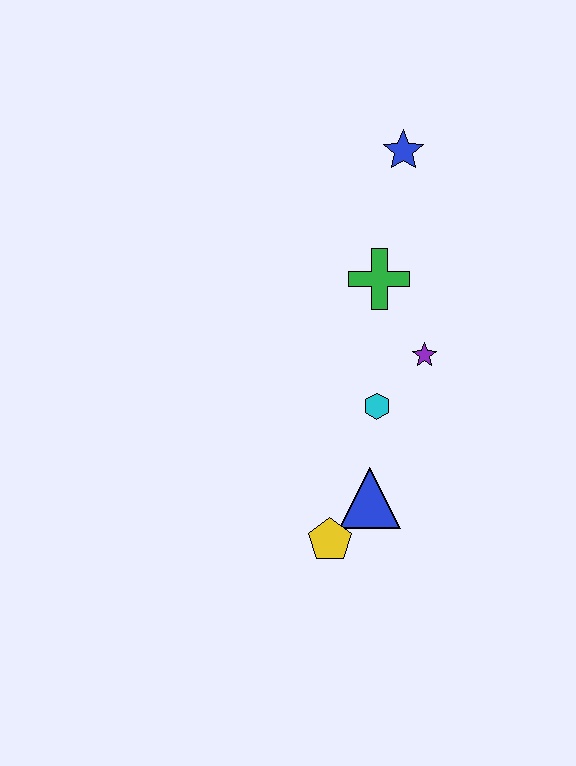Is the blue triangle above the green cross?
No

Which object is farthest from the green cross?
The yellow pentagon is farthest from the green cross.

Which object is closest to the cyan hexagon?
The purple star is closest to the cyan hexagon.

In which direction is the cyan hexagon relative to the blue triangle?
The cyan hexagon is above the blue triangle.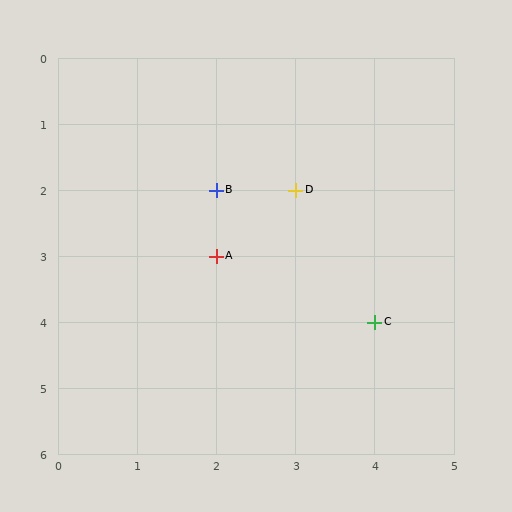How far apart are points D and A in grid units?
Points D and A are 1 column and 1 row apart (about 1.4 grid units diagonally).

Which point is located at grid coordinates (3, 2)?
Point D is at (3, 2).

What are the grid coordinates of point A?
Point A is at grid coordinates (2, 3).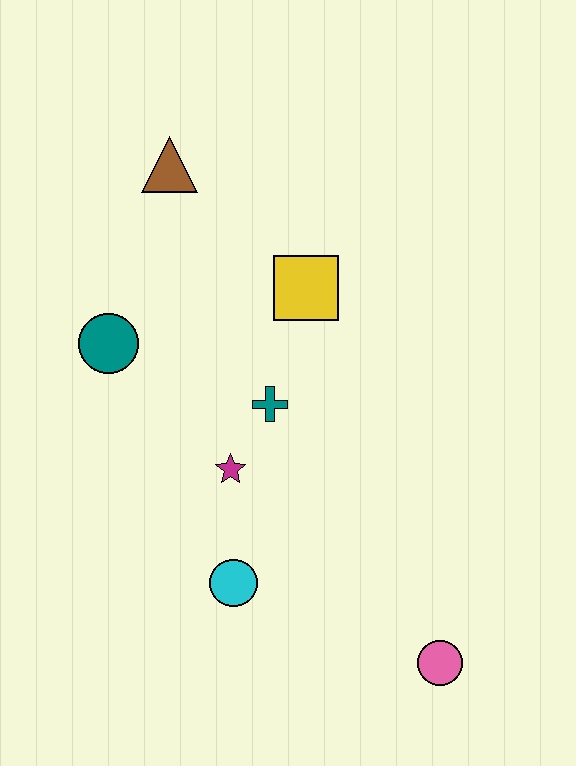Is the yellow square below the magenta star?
No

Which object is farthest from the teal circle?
The pink circle is farthest from the teal circle.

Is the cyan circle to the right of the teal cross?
No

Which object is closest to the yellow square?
The teal cross is closest to the yellow square.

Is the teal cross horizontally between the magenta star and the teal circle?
No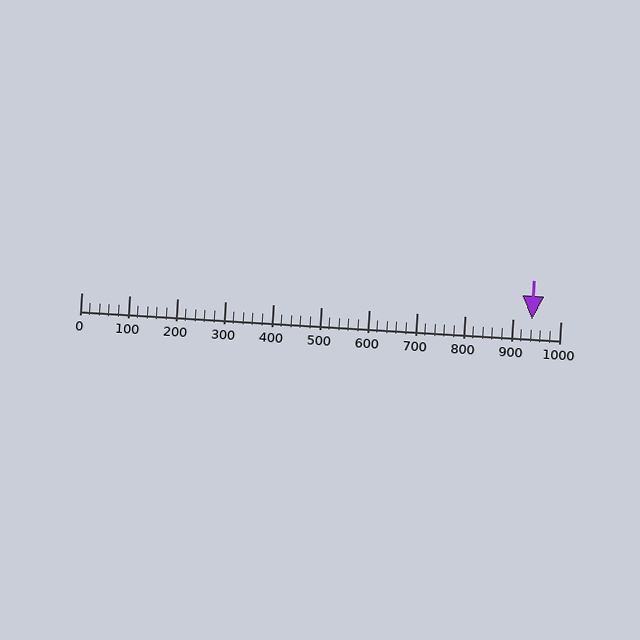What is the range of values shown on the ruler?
The ruler shows values from 0 to 1000.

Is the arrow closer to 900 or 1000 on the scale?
The arrow is closer to 900.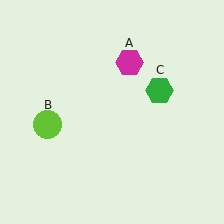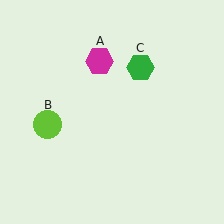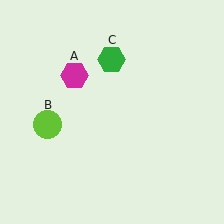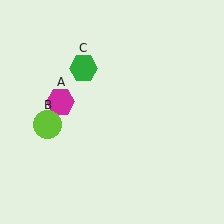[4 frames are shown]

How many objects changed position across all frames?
2 objects changed position: magenta hexagon (object A), green hexagon (object C).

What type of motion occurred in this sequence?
The magenta hexagon (object A), green hexagon (object C) rotated counterclockwise around the center of the scene.